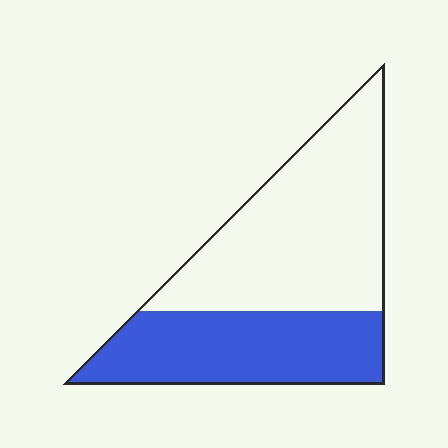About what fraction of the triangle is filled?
About two fifths (2/5).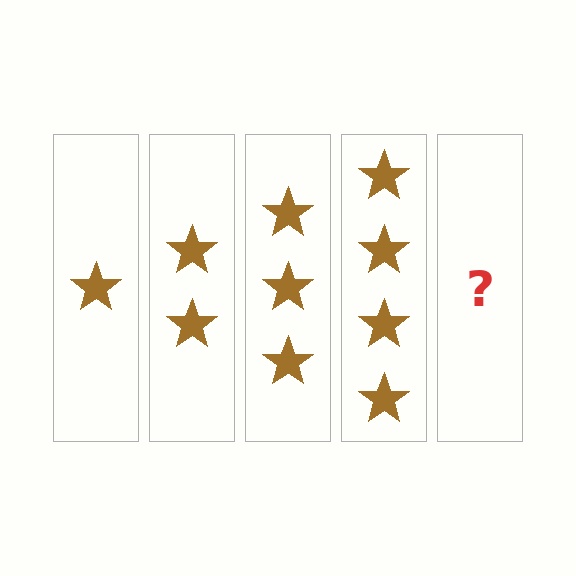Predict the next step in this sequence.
The next step is 5 stars.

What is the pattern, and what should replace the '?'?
The pattern is that each step adds one more star. The '?' should be 5 stars.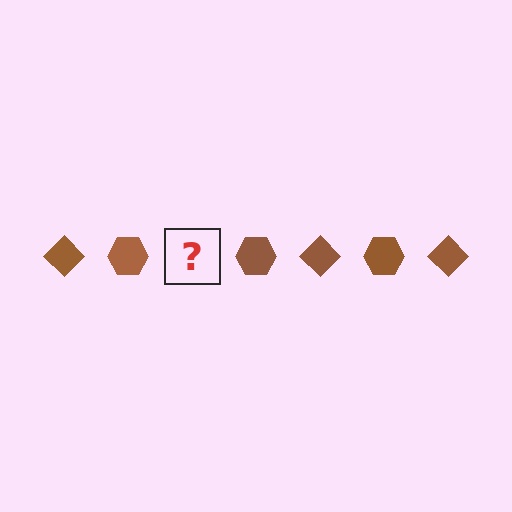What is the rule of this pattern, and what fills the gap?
The rule is that the pattern cycles through diamond, hexagon shapes in brown. The gap should be filled with a brown diamond.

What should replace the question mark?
The question mark should be replaced with a brown diamond.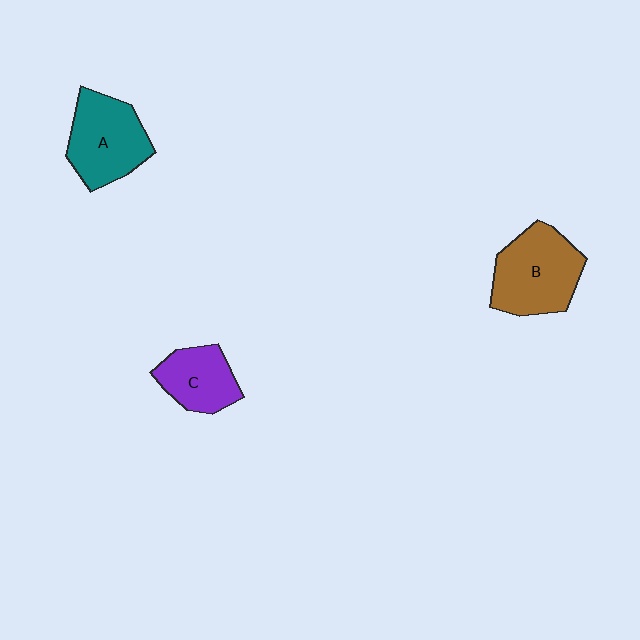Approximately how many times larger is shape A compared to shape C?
Approximately 1.4 times.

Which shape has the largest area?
Shape B (brown).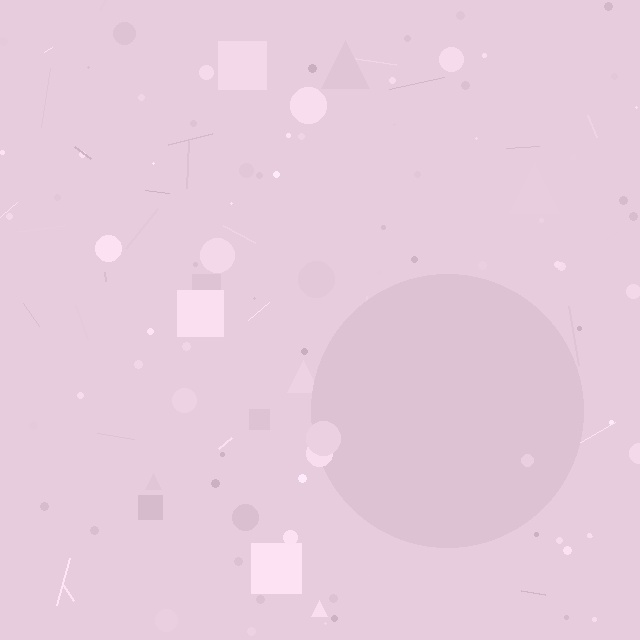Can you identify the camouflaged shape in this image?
The camouflaged shape is a circle.